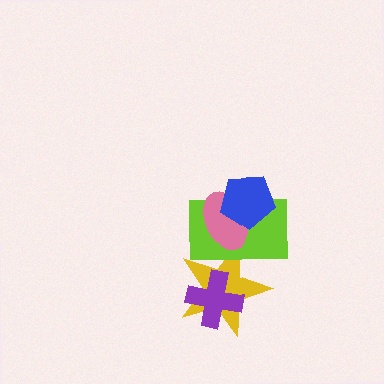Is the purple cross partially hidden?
No, no other shape covers it.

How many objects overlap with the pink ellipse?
3 objects overlap with the pink ellipse.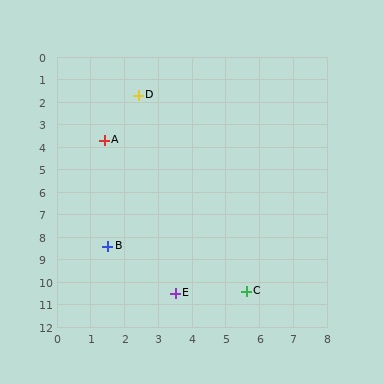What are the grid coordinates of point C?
Point C is at approximately (5.6, 10.4).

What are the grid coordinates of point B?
Point B is at approximately (1.5, 8.4).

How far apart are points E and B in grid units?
Points E and B are about 2.9 grid units apart.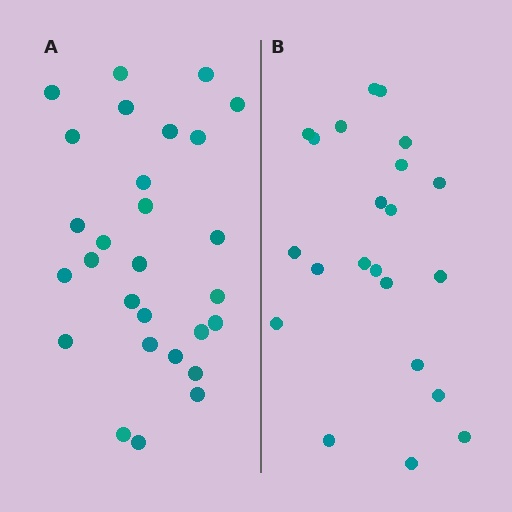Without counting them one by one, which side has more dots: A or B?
Region A (the left region) has more dots.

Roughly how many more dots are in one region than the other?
Region A has about 6 more dots than region B.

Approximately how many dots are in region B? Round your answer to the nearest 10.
About 20 dots. (The exact count is 22, which rounds to 20.)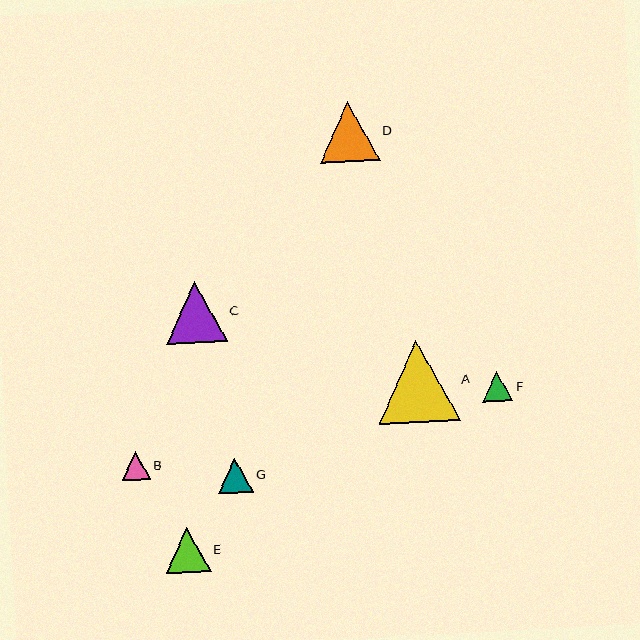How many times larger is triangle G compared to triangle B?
Triangle G is approximately 1.2 times the size of triangle B.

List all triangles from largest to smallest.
From largest to smallest: A, C, D, E, G, F, B.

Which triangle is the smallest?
Triangle B is the smallest with a size of approximately 28 pixels.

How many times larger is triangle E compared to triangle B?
Triangle E is approximately 1.6 times the size of triangle B.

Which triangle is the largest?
Triangle A is the largest with a size of approximately 82 pixels.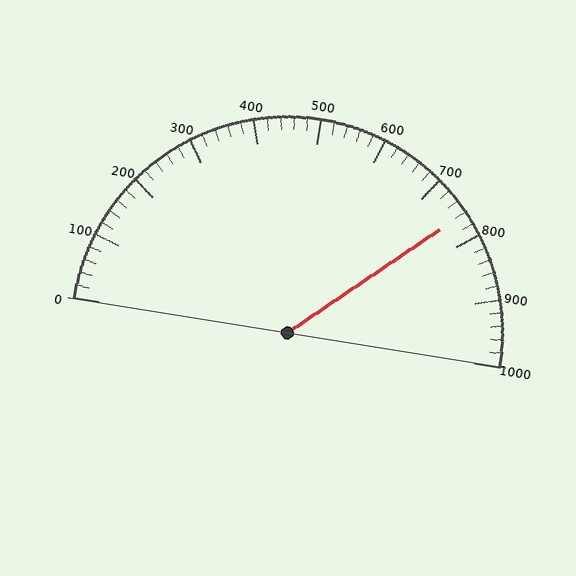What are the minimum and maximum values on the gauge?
The gauge ranges from 0 to 1000.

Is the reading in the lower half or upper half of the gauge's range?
The reading is in the upper half of the range (0 to 1000).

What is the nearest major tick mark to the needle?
The nearest major tick mark is 800.